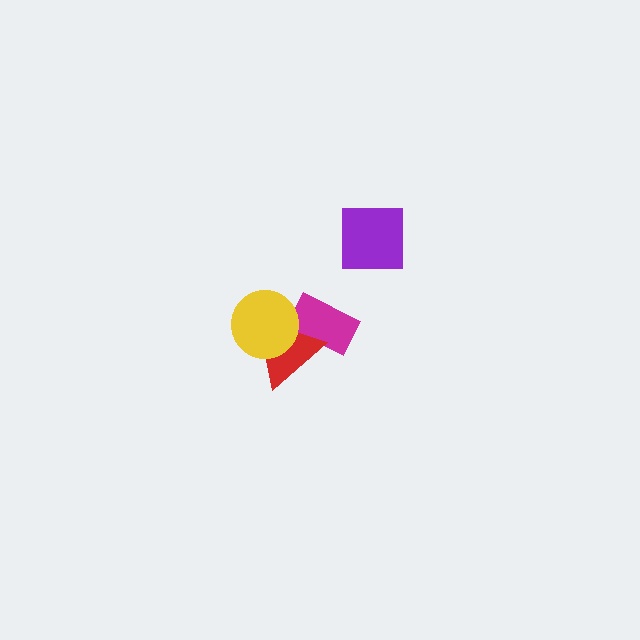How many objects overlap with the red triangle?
2 objects overlap with the red triangle.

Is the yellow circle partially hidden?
No, no other shape covers it.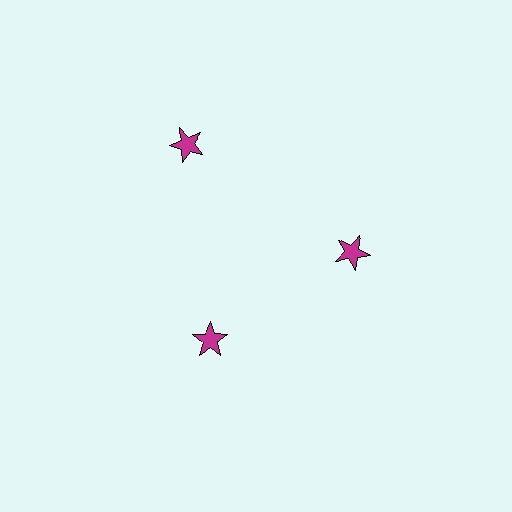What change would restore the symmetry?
The symmetry would be restored by moving it inward, back onto the ring so that all 3 stars sit at equal angles and equal distance from the center.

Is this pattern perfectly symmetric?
No. The 3 magenta stars are arranged in a ring, but one element near the 11 o'clock position is pushed outward from the center, breaking the 3-fold rotational symmetry.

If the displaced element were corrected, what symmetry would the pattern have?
It would have 3-fold rotational symmetry — the pattern would map onto itself every 120 degrees.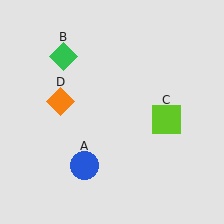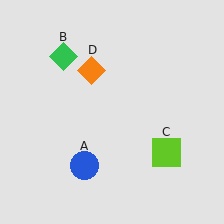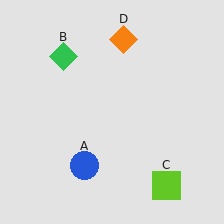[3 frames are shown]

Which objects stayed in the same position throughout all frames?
Blue circle (object A) and green diamond (object B) remained stationary.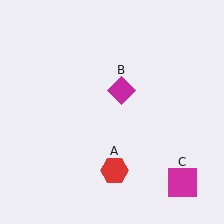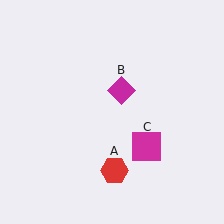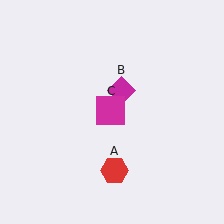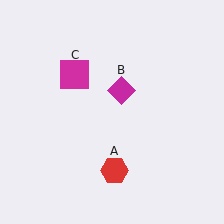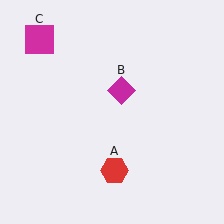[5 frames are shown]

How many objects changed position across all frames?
1 object changed position: magenta square (object C).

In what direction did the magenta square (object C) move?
The magenta square (object C) moved up and to the left.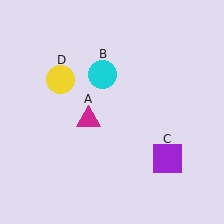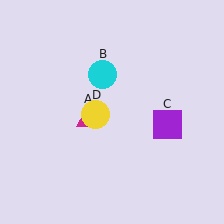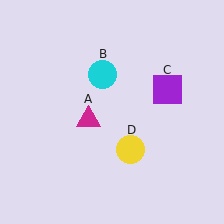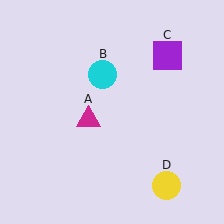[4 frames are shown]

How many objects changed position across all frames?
2 objects changed position: purple square (object C), yellow circle (object D).